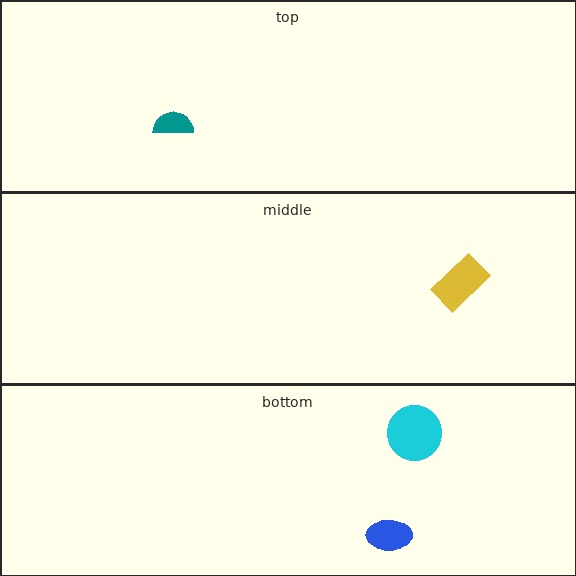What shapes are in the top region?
The teal semicircle.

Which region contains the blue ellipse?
The bottom region.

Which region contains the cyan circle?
The bottom region.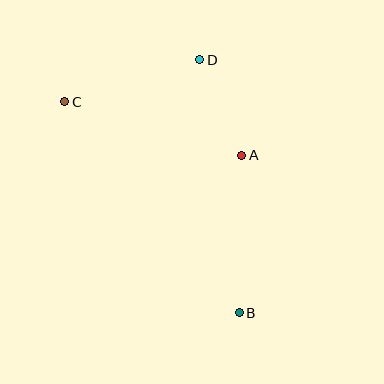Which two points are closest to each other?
Points A and D are closest to each other.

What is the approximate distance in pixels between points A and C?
The distance between A and C is approximately 185 pixels.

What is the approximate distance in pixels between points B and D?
The distance between B and D is approximately 256 pixels.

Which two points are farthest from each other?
Points B and C are farthest from each other.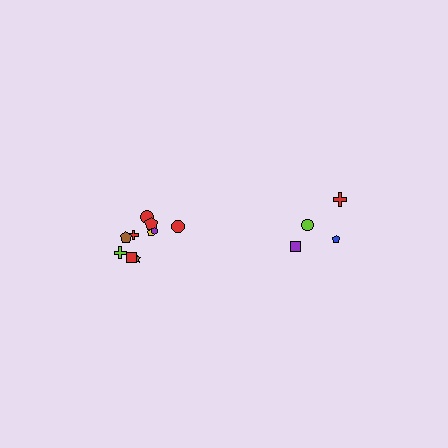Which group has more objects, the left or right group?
The left group.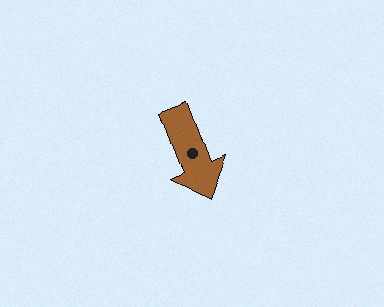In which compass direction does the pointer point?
South.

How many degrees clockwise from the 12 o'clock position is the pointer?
Approximately 159 degrees.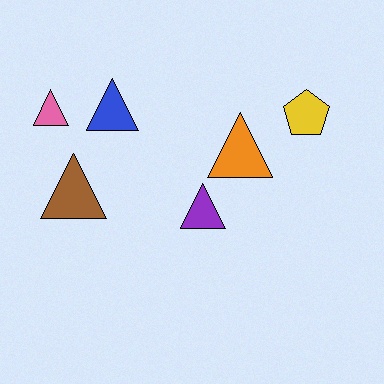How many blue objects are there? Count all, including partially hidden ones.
There is 1 blue object.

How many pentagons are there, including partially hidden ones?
There is 1 pentagon.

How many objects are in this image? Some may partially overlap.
There are 6 objects.